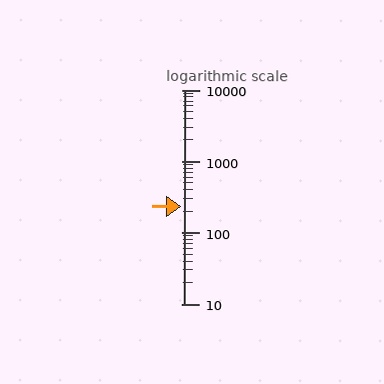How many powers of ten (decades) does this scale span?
The scale spans 3 decades, from 10 to 10000.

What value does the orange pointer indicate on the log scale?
The pointer indicates approximately 230.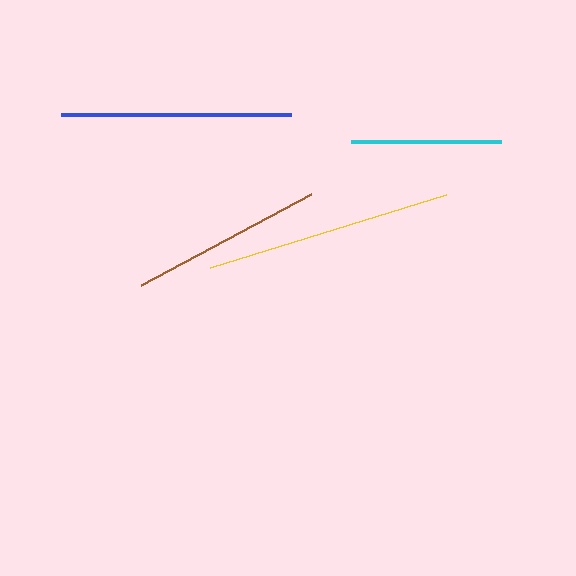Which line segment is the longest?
The yellow line is the longest at approximately 247 pixels.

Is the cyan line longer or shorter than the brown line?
The brown line is longer than the cyan line.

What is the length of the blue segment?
The blue segment is approximately 231 pixels long.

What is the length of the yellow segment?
The yellow segment is approximately 247 pixels long.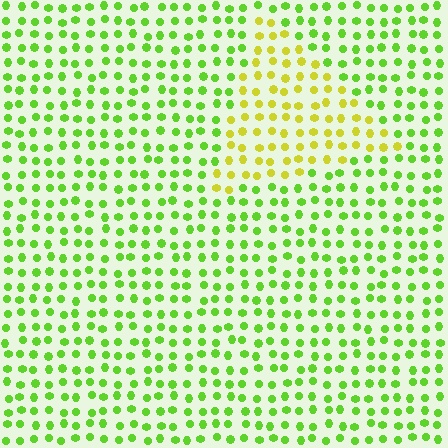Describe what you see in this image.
The image is filled with small lime elements in a uniform arrangement. A triangle-shaped region is visible where the elements are tinted to a slightly different hue, forming a subtle color boundary.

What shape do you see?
I see a triangle.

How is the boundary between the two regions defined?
The boundary is defined purely by a slight shift in hue (about 40 degrees). Spacing, size, and orientation are identical on both sides.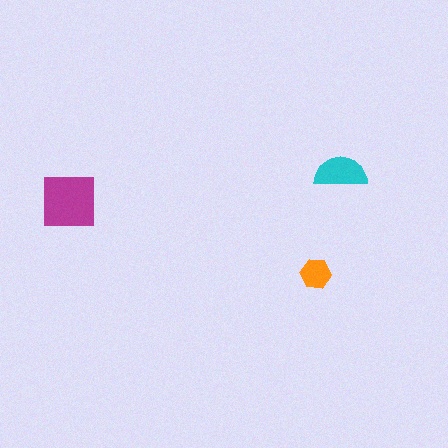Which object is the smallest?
The orange hexagon.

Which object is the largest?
The magenta square.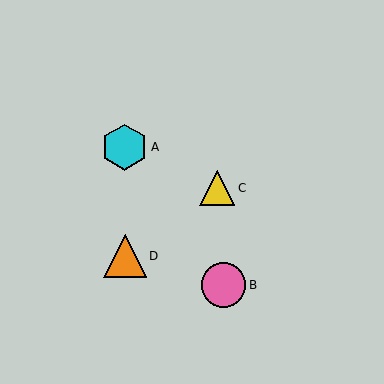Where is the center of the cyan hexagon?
The center of the cyan hexagon is at (124, 147).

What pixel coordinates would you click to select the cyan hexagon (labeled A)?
Click at (124, 147) to select the cyan hexagon A.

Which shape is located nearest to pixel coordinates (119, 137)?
The cyan hexagon (labeled A) at (124, 147) is nearest to that location.